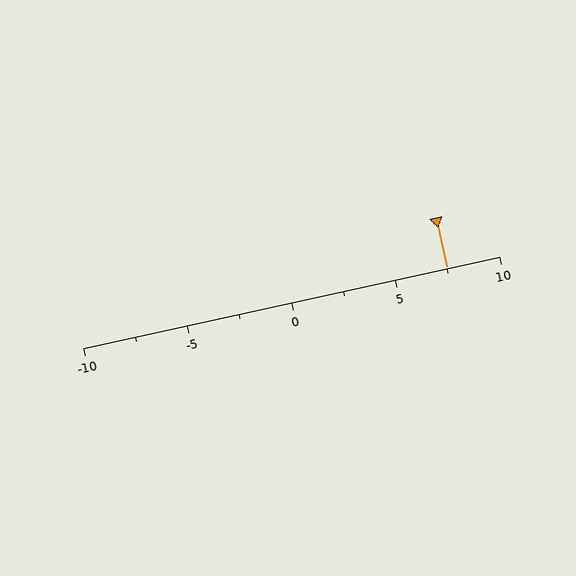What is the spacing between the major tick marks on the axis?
The major ticks are spaced 5 apart.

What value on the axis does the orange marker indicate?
The marker indicates approximately 7.5.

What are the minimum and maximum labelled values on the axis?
The axis runs from -10 to 10.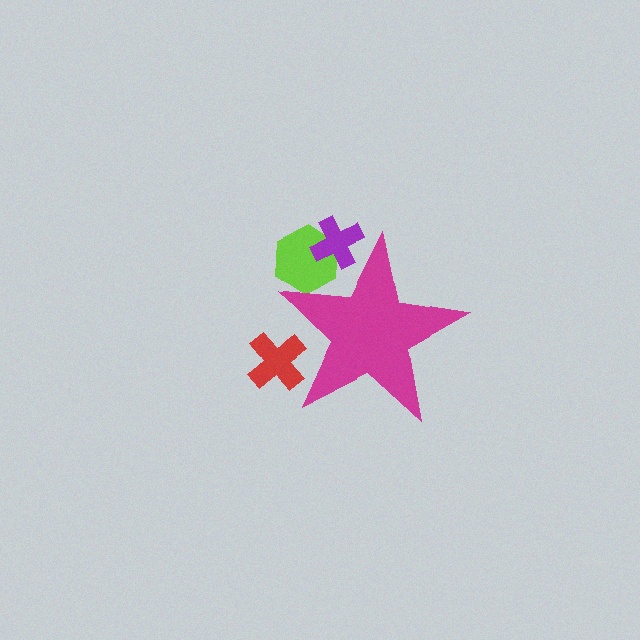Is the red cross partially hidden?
Yes, the red cross is partially hidden behind the magenta star.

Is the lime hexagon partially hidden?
Yes, the lime hexagon is partially hidden behind the magenta star.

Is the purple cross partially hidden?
Yes, the purple cross is partially hidden behind the magenta star.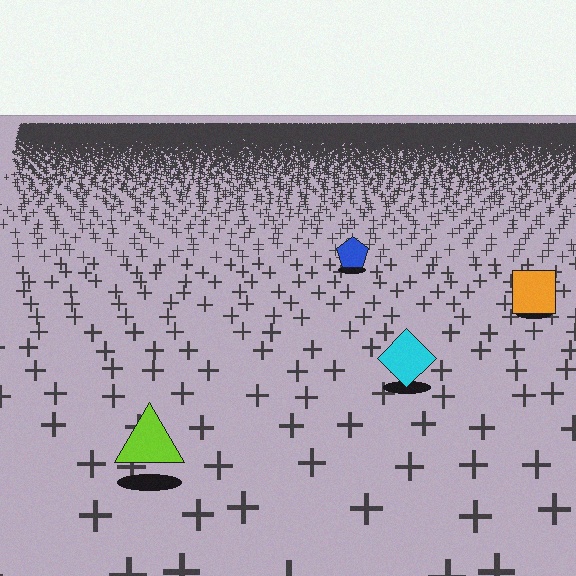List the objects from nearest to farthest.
From nearest to farthest: the lime triangle, the cyan diamond, the orange square, the blue pentagon.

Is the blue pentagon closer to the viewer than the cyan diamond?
No. The cyan diamond is closer — you can tell from the texture gradient: the ground texture is coarser near it.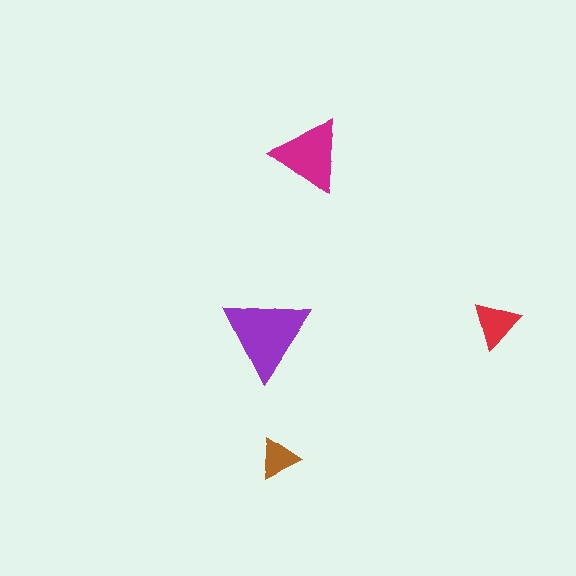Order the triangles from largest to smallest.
the purple one, the magenta one, the red one, the brown one.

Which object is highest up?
The magenta triangle is topmost.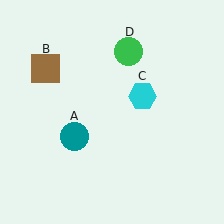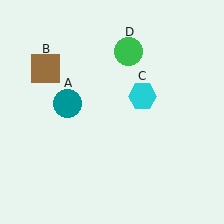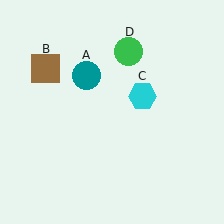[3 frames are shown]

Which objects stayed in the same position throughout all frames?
Brown square (object B) and cyan hexagon (object C) and green circle (object D) remained stationary.